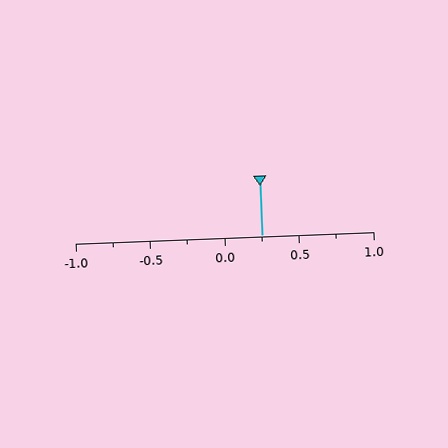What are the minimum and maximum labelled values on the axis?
The axis runs from -1.0 to 1.0.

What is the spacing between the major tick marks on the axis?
The major ticks are spaced 0.5 apart.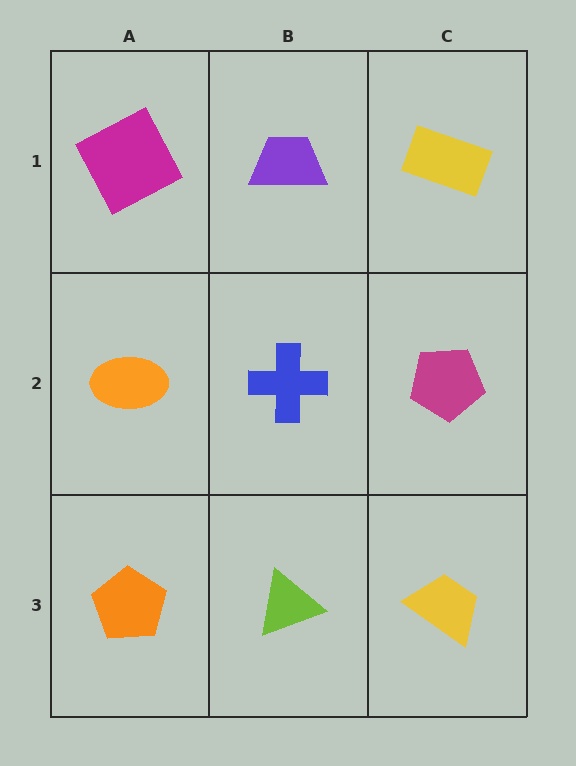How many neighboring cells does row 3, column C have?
2.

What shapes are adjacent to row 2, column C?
A yellow rectangle (row 1, column C), a yellow trapezoid (row 3, column C), a blue cross (row 2, column B).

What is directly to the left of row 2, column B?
An orange ellipse.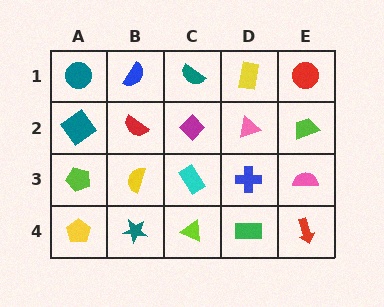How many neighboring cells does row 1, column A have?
2.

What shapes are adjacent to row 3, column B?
A red semicircle (row 2, column B), a teal star (row 4, column B), a lime pentagon (row 3, column A), a cyan rectangle (row 3, column C).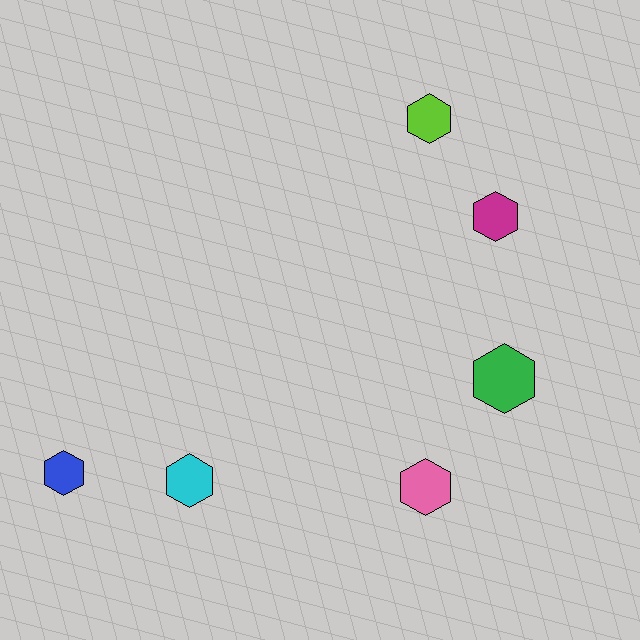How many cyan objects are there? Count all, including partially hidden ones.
There is 1 cyan object.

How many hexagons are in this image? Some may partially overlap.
There are 6 hexagons.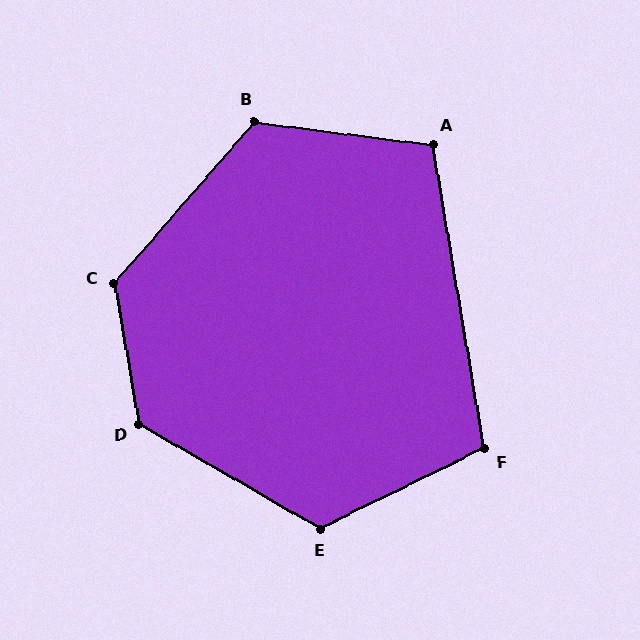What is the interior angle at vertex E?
Approximately 124 degrees (obtuse).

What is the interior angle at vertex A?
Approximately 107 degrees (obtuse).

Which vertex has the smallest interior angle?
F, at approximately 106 degrees.